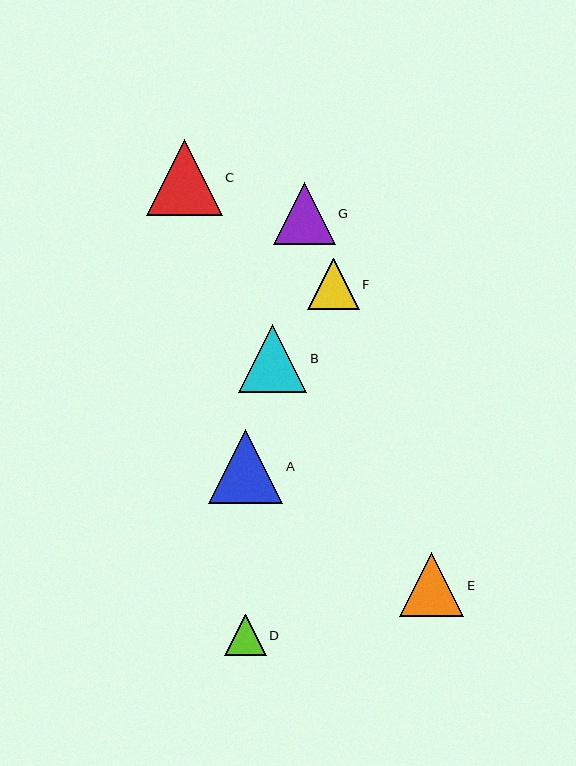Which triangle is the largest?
Triangle C is the largest with a size of approximately 76 pixels.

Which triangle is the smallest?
Triangle D is the smallest with a size of approximately 41 pixels.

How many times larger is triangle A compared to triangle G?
Triangle A is approximately 1.2 times the size of triangle G.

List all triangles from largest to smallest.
From largest to smallest: C, A, B, E, G, F, D.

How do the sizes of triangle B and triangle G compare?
Triangle B and triangle G are approximately the same size.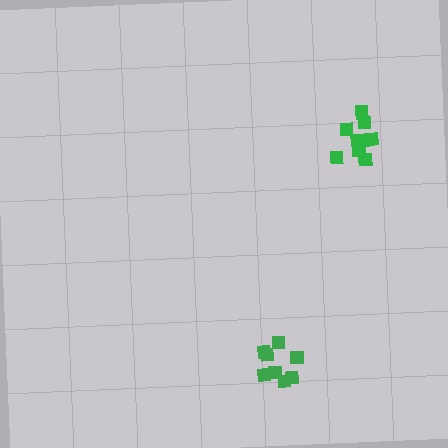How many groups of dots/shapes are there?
There are 2 groups.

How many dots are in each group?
Group 1: 9 dots, Group 2: 10 dots (19 total).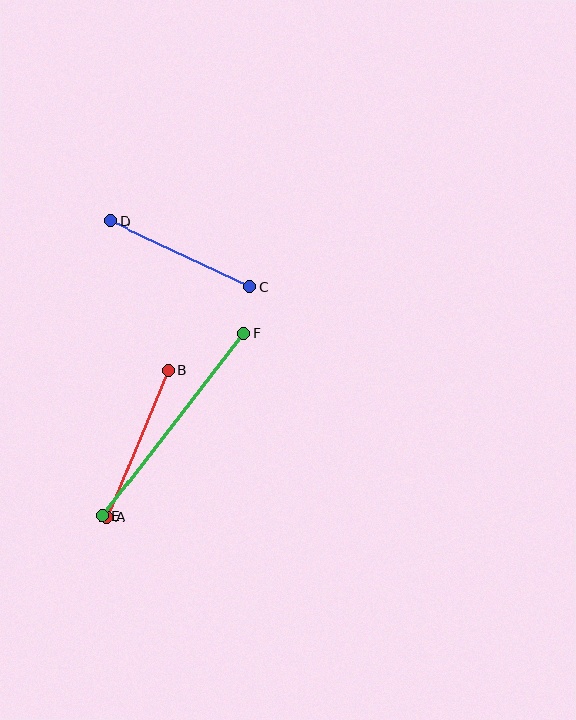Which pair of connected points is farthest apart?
Points E and F are farthest apart.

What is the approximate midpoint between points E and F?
The midpoint is at approximately (173, 425) pixels.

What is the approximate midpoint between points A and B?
The midpoint is at approximately (137, 444) pixels.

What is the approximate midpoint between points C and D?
The midpoint is at approximately (181, 254) pixels.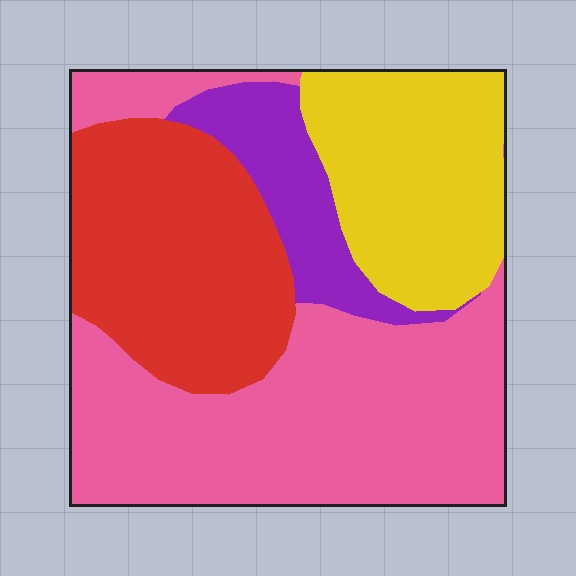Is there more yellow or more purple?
Yellow.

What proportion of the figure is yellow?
Yellow covers 21% of the figure.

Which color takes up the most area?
Pink, at roughly 45%.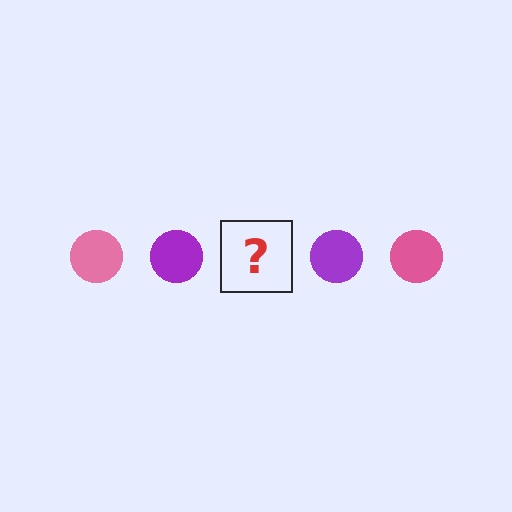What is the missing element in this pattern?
The missing element is a pink circle.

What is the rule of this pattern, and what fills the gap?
The rule is that the pattern cycles through pink, purple circles. The gap should be filled with a pink circle.